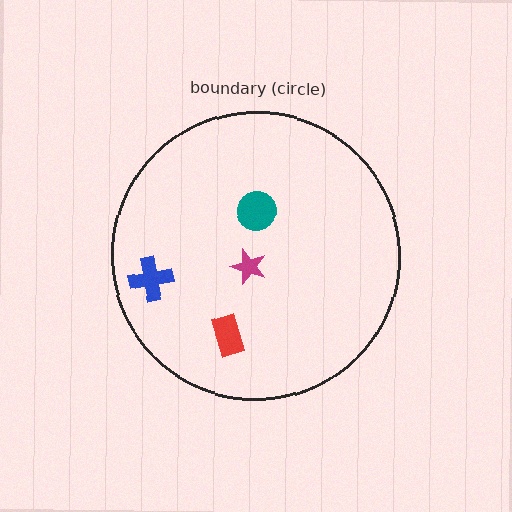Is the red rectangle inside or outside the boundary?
Inside.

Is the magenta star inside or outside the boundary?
Inside.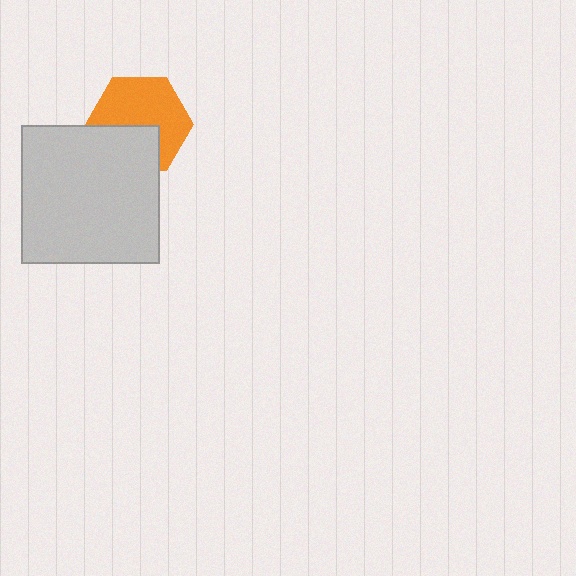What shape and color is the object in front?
The object in front is a light gray square.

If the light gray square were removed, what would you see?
You would see the complete orange hexagon.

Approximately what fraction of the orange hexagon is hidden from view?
Roughly 36% of the orange hexagon is hidden behind the light gray square.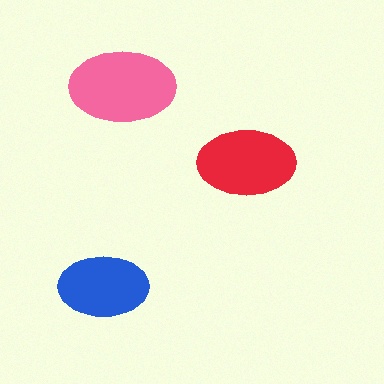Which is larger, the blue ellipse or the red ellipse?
The red one.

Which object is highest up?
The pink ellipse is topmost.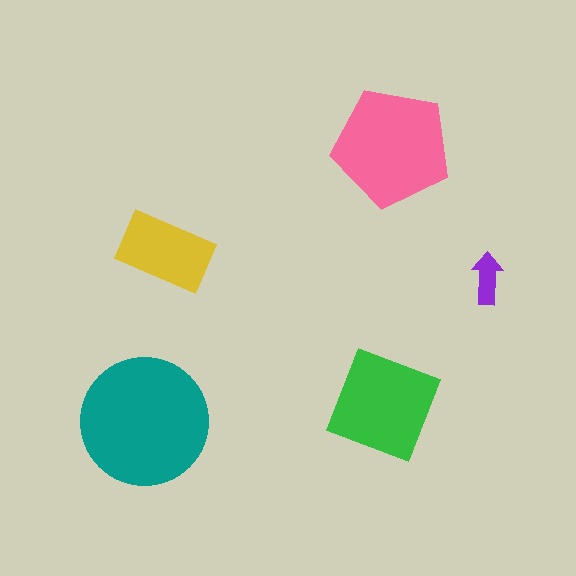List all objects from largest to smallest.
The teal circle, the pink pentagon, the green diamond, the yellow rectangle, the purple arrow.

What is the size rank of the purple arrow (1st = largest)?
5th.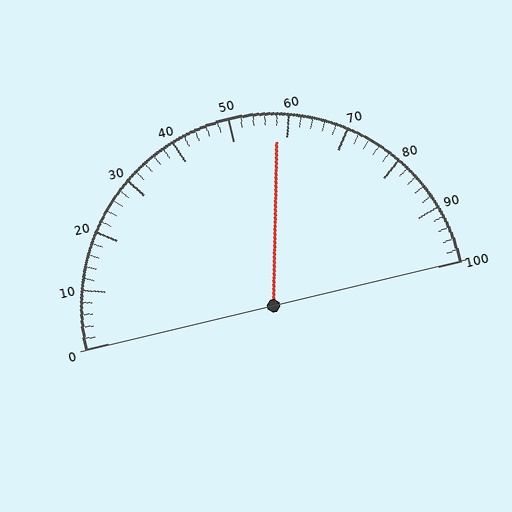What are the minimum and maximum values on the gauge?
The gauge ranges from 0 to 100.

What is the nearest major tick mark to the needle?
The nearest major tick mark is 60.